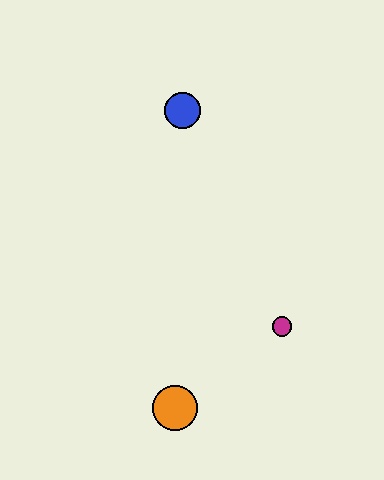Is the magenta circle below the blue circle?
Yes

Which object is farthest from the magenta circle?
The blue circle is farthest from the magenta circle.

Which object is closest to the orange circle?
The magenta circle is closest to the orange circle.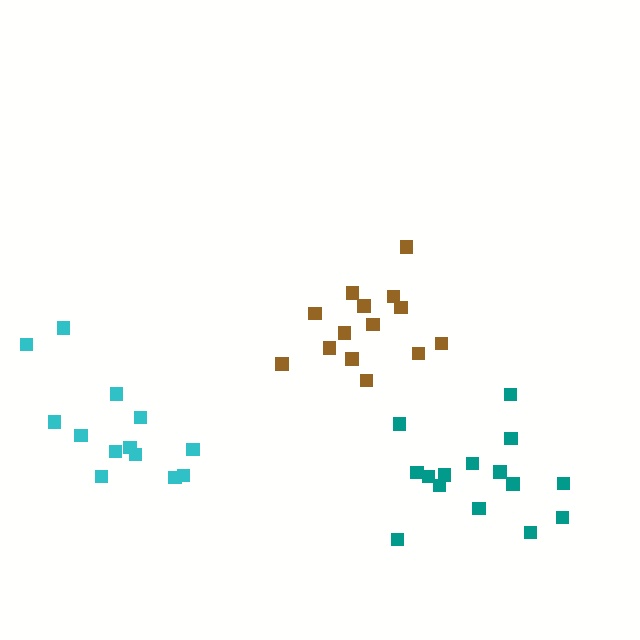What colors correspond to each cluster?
The clusters are colored: cyan, teal, brown.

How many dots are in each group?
Group 1: 13 dots, Group 2: 15 dots, Group 3: 14 dots (42 total).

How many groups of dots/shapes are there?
There are 3 groups.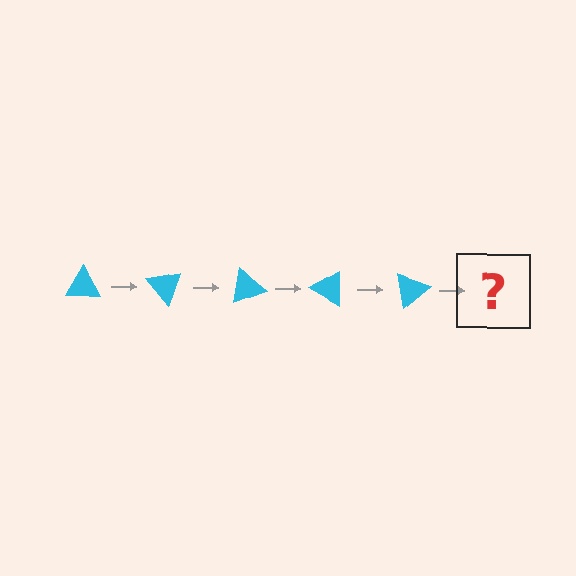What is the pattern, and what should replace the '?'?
The pattern is that the triangle rotates 50 degrees each step. The '?' should be a cyan triangle rotated 250 degrees.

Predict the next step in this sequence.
The next step is a cyan triangle rotated 250 degrees.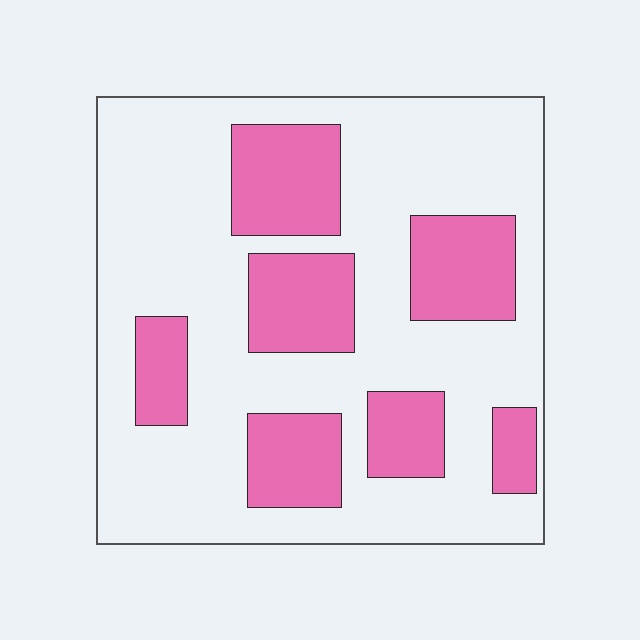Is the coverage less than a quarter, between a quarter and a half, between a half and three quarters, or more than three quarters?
Between a quarter and a half.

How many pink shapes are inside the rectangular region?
7.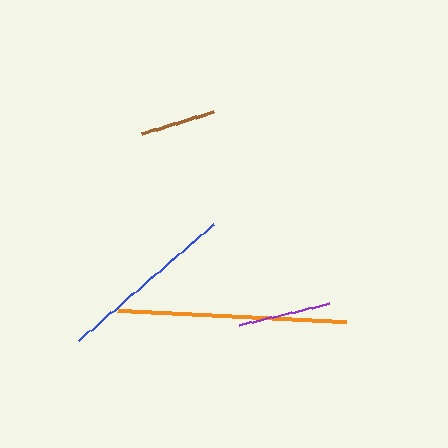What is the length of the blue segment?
The blue segment is approximately 179 pixels long.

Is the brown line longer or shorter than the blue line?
The blue line is longer than the brown line.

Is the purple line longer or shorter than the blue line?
The blue line is longer than the purple line.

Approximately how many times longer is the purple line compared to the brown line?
The purple line is approximately 1.3 times the length of the brown line.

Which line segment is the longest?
The orange line is the longest at approximately 230 pixels.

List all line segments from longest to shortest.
From longest to shortest: orange, blue, purple, brown.